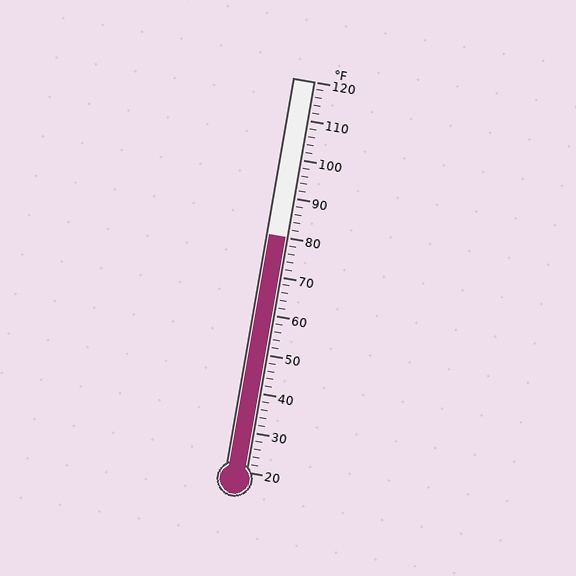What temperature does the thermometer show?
The thermometer shows approximately 80°F.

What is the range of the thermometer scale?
The thermometer scale ranges from 20°F to 120°F.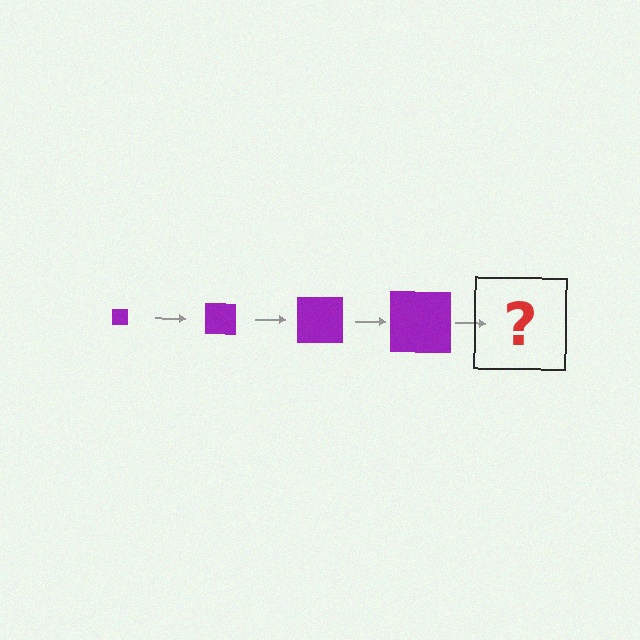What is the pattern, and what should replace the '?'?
The pattern is that the square gets progressively larger each step. The '?' should be a purple square, larger than the previous one.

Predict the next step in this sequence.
The next step is a purple square, larger than the previous one.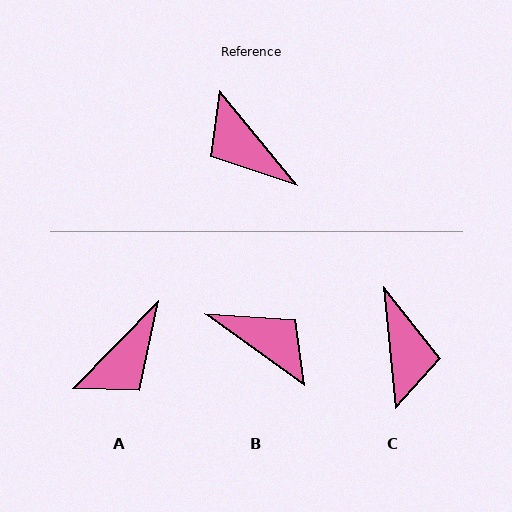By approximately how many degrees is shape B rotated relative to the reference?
Approximately 165 degrees clockwise.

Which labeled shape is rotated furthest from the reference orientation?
B, about 165 degrees away.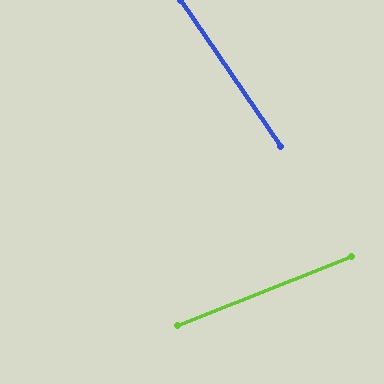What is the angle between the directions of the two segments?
Approximately 77 degrees.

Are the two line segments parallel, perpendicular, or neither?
Neither parallel nor perpendicular — they differ by about 77°.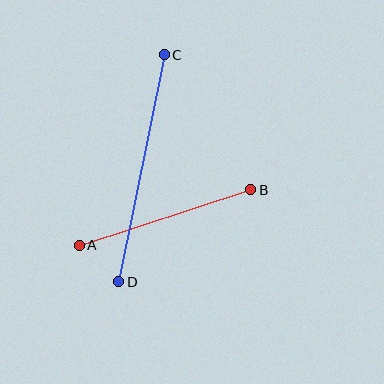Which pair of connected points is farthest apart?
Points C and D are farthest apart.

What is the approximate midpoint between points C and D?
The midpoint is at approximately (141, 168) pixels.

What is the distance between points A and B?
The distance is approximately 180 pixels.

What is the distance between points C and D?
The distance is approximately 232 pixels.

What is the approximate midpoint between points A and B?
The midpoint is at approximately (165, 218) pixels.